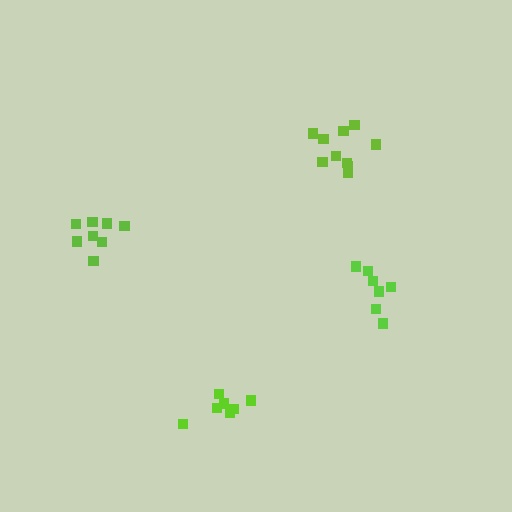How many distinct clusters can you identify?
There are 4 distinct clusters.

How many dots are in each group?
Group 1: 7 dots, Group 2: 8 dots, Group 3: 10 dots, Group 4: 7 dots (32 total).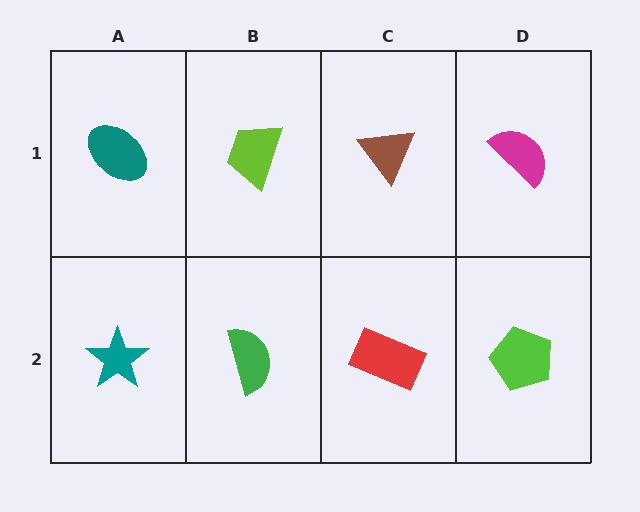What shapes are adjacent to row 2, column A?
A teal ellipse (row 1, column A), a green semicircle (row 2, column B).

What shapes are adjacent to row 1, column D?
A lime pentagon (row 2, column D), a brown triangle (row 1, column C).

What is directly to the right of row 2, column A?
A green semicircle.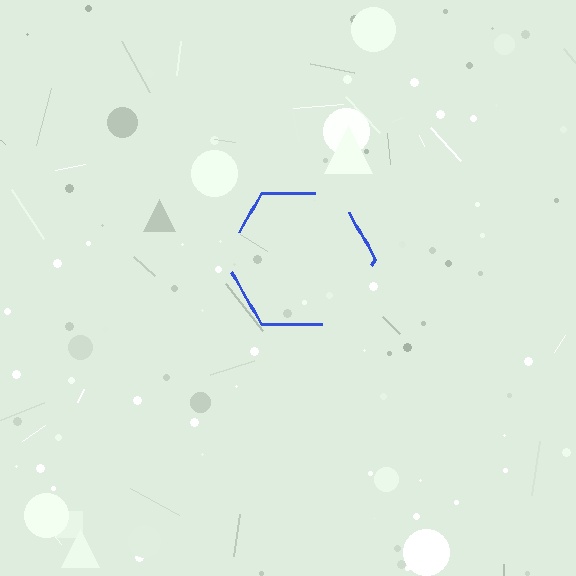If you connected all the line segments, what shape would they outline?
They would outline a hexagon.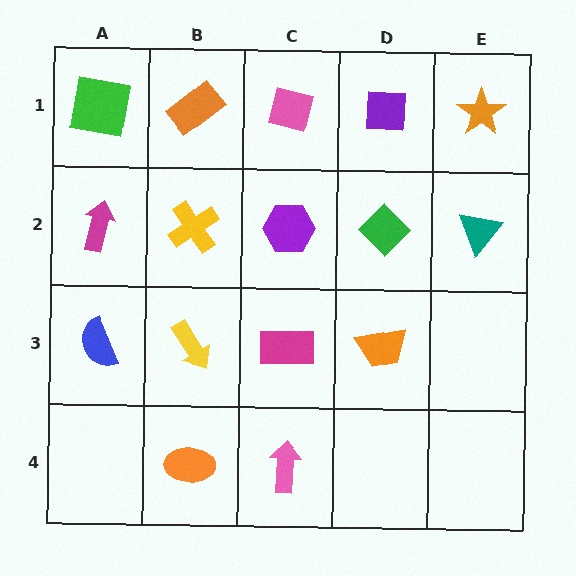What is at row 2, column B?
A yellow cross.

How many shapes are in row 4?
2 shapes.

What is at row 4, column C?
A pink arrow.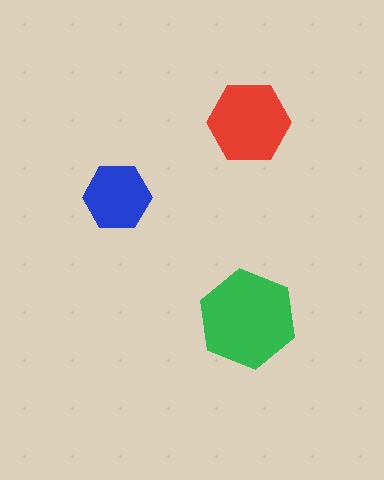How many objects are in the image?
There are 3 objects in the image.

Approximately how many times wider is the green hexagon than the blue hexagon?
About 1.5 times wider.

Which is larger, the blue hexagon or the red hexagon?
The red one.